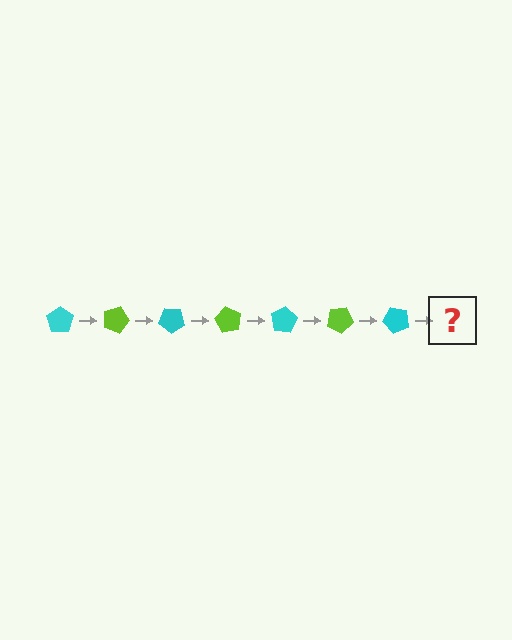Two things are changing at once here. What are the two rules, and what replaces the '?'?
The two rules are that it rotates 20 degrees each step and the color cycles through cyan and lime. The '?' should be a lime pentagon, rotated 140 degrees from the start.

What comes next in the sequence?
The next element should be a lime pentagon, rotated 140 degrees from the start.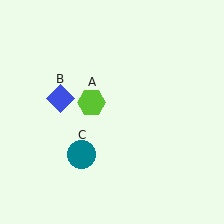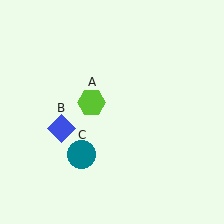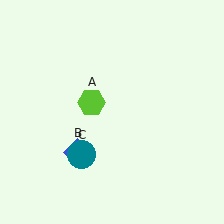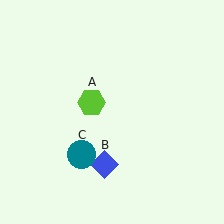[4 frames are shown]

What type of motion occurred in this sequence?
The blue diamond (object B) rotated counterclockwise around the center of the scene.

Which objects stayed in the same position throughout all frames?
Lime hexagon (object A) and teal circle (object C) remained stationary.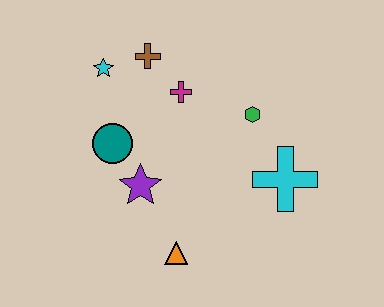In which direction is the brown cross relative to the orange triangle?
The brown cross is above the orange triangle.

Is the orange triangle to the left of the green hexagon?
Yes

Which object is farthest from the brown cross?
The orange triangle is farthest from the brown cross.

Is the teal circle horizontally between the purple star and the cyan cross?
No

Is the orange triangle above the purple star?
No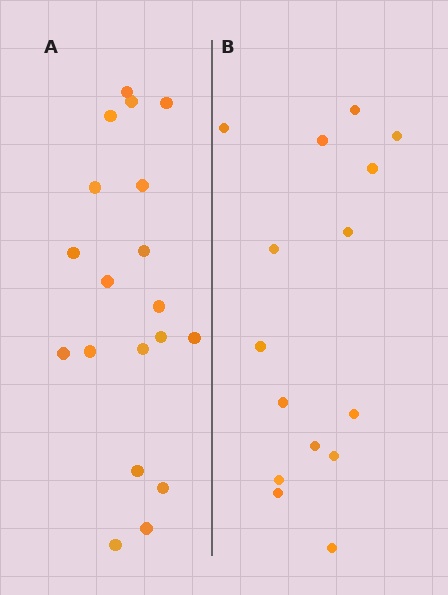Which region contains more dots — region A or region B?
Region A (the left region) has more dots.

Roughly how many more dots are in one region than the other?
Region A has about 4 more dots than region B.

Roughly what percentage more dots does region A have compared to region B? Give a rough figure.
About 25% more.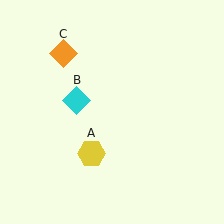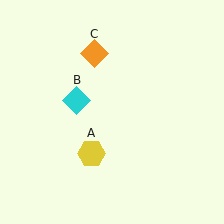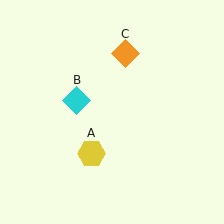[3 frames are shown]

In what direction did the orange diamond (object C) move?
The orange diamond (object C) moved right.